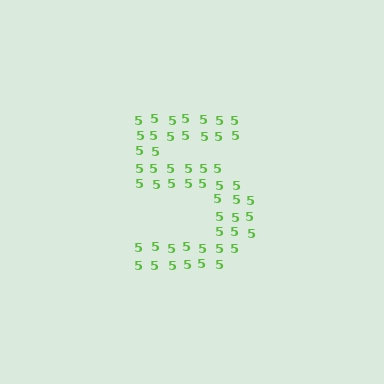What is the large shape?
The large shape is the digit 5.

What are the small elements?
The small elements are digit 5's.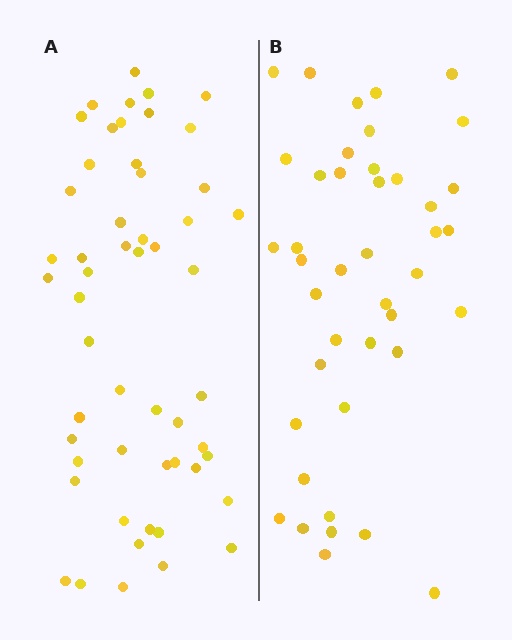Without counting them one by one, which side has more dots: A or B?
Region A (the left region) has more dots.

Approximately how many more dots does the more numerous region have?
Region A has roughly 12 or so more dots than region B.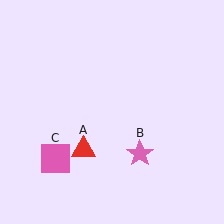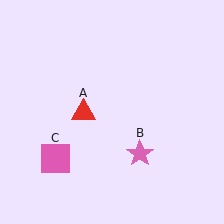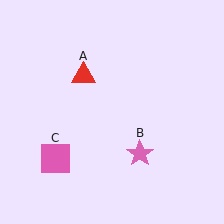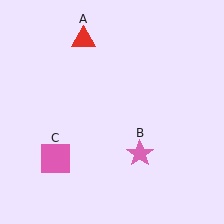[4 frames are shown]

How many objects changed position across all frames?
1 object changed position: red triangle (object A).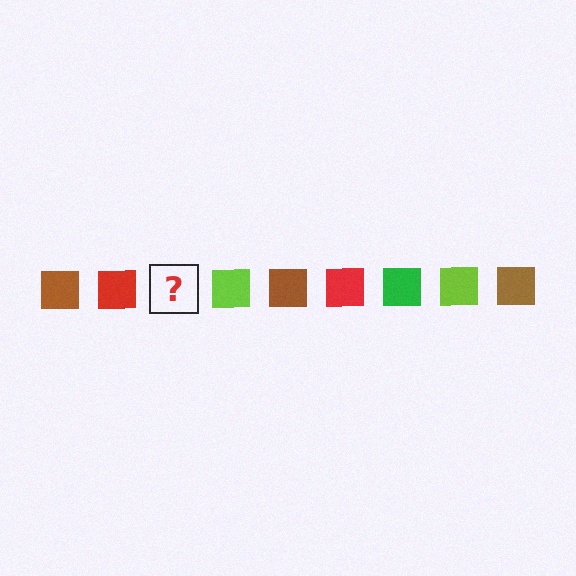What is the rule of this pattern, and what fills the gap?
The rule is that the pattern cycles through brown, red, green, lime squares. The gap should be filled with a green square.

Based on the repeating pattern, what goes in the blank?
The blank should be a green square.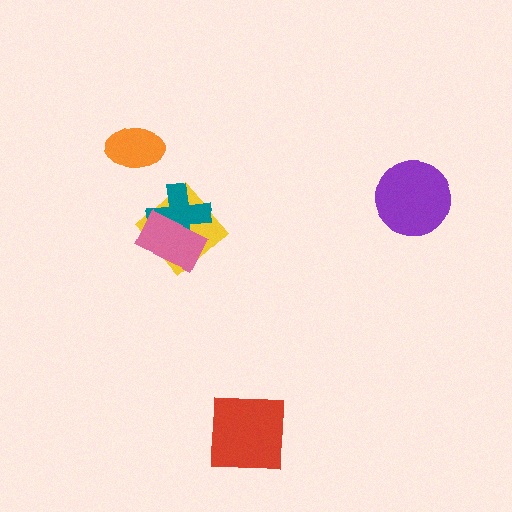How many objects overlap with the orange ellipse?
0 objects overlap with the orange ellipse.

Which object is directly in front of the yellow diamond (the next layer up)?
The teal cross is directly in front of the yellow diamond.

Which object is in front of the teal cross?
The pink rectangle is in front of the teal cross.